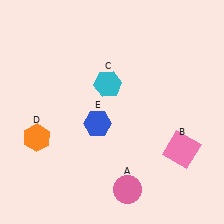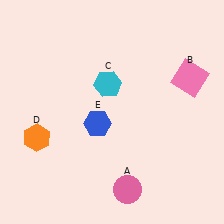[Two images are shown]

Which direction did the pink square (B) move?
The pink square (B) moved up.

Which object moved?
The pink square (B) moved up.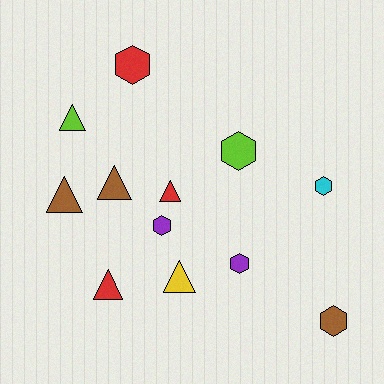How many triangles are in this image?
There are 6 triangles.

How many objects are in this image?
There are 12 objects.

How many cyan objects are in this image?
There is 1 cyan object.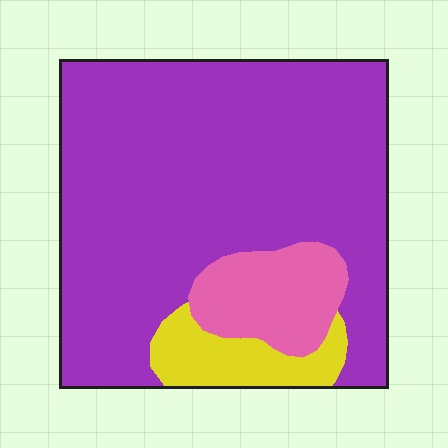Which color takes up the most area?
Purple, at roughly 80%.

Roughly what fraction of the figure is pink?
Pink covers 12% of the figure.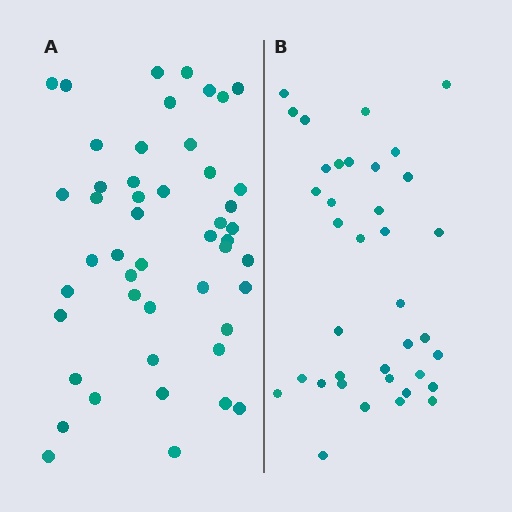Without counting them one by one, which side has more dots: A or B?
Region A (the left region) has more dots.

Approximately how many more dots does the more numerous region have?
Region A has roughly 12 or so more dots than region B.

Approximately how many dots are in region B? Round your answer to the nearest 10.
About 40 dots. (The exact count is 37, which rounds to 40.)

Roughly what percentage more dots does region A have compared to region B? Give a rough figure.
About 30% more.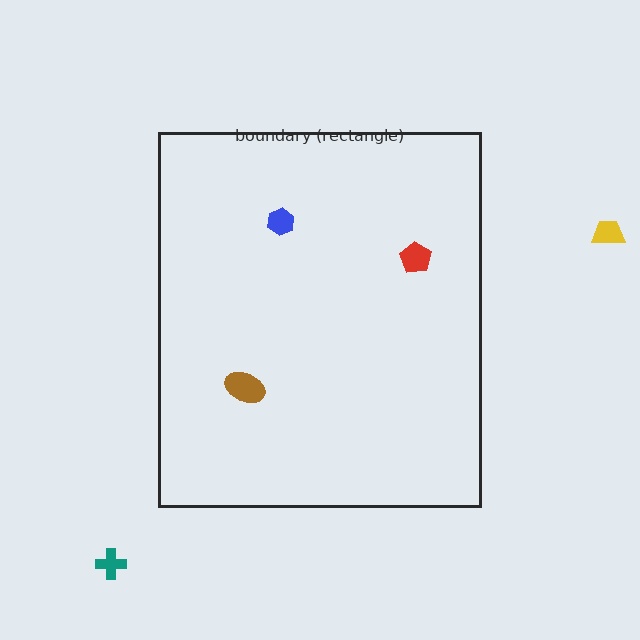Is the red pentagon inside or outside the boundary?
Inside.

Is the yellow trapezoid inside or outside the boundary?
Outside.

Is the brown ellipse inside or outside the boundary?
Inside.